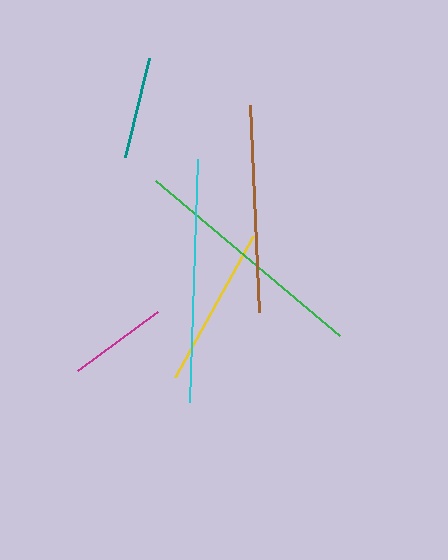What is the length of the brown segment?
The brown segment is approximately 207 pixels long.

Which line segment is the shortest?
The magenta line is the shortest at approximately 100 pixels.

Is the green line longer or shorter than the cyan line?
The cyan line is longer than the green line.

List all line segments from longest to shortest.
From longest to shortest: cyan, green, brown, yellow, teal, magenta.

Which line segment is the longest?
The cyan line is the longest at approximately 244 pixels.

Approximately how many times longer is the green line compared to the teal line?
The green line is approximately 2.4 times the length of the teal line.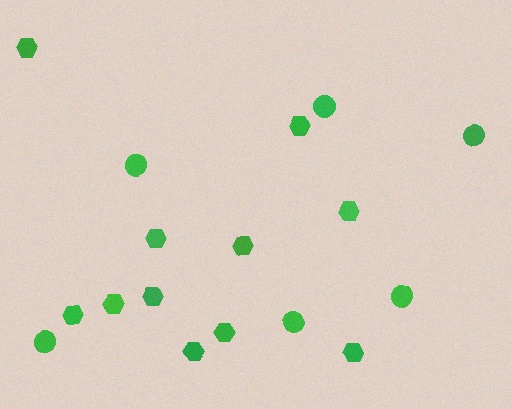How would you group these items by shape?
There are 2 groups: one group of circles (6) and one group of hexagons (11).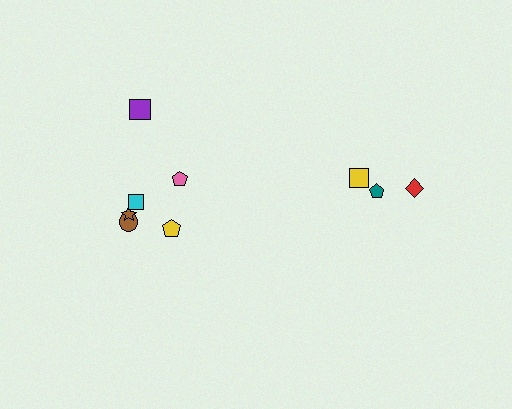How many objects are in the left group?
There are 6 objects.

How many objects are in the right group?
There are 3 objects.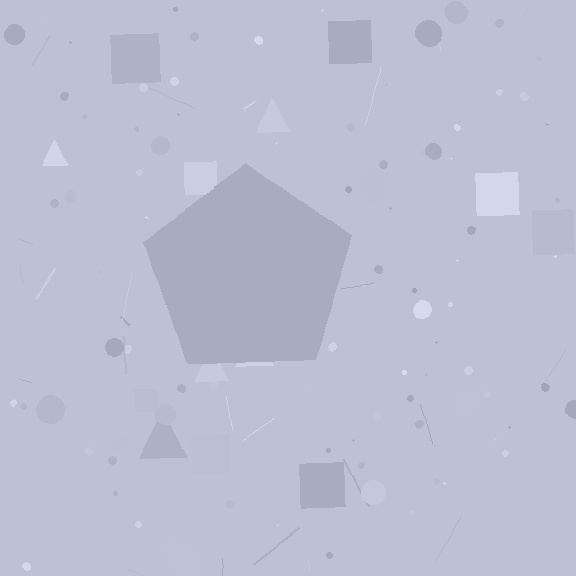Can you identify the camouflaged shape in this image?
The camouflaged shape is a pentagon.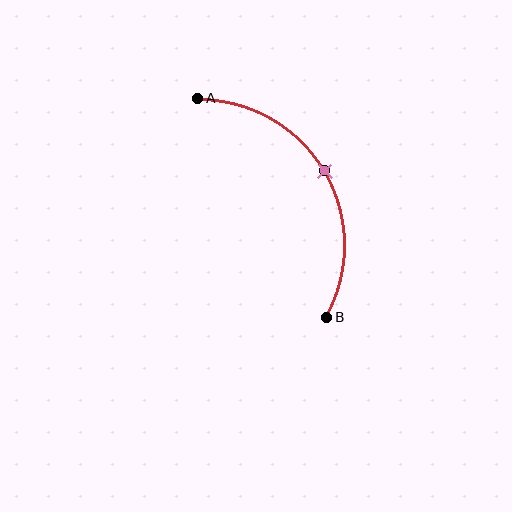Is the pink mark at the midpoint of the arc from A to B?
Yes. The pink mark lies on the arc at equal arc-length from both A and B — it is the arc midpoint.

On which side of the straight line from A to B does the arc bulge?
The arc bulges to the right of the straight line connecting A and B.